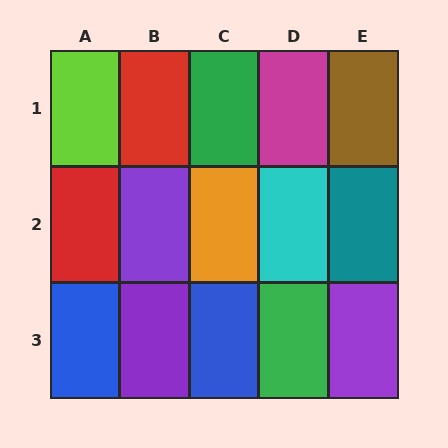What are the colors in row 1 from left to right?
Lime, red, green, magenta, brown.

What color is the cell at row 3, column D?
Green.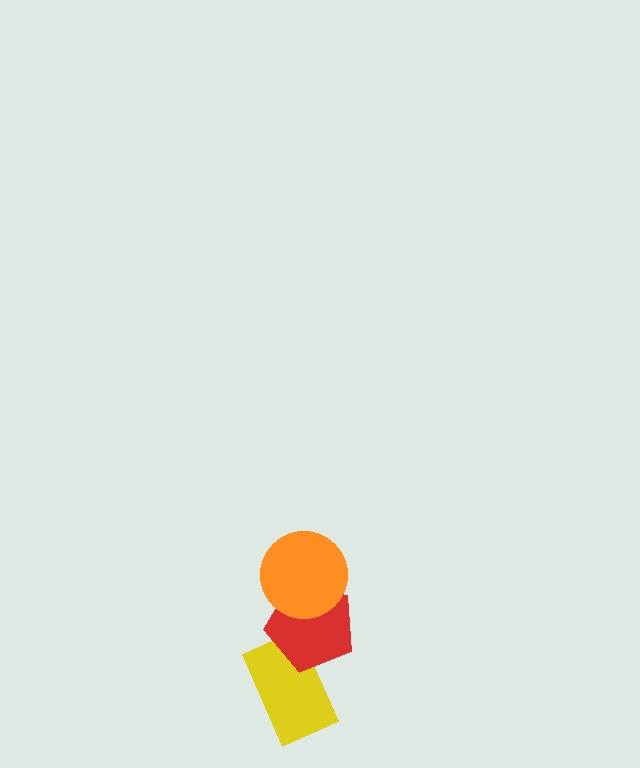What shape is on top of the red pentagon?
The orange circle is on top of the red pentagon.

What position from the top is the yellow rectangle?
The yellow rectangle is 3rd from the top.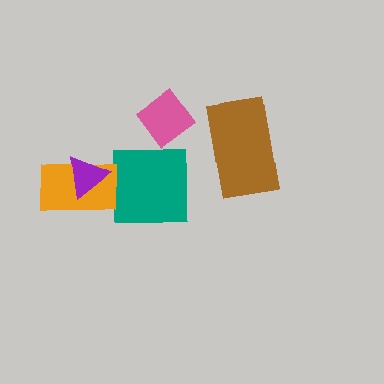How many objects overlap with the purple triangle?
1 object overlaps with the purple triangle.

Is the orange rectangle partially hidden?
Yes, it is partially covered by another shape.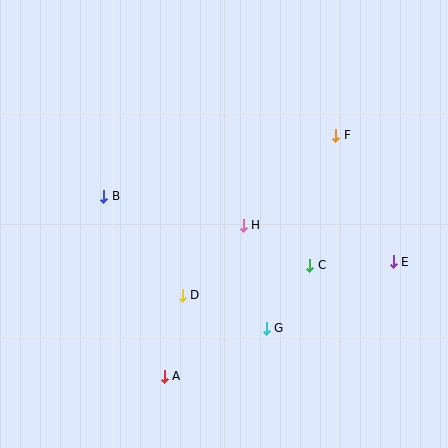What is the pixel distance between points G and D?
The distance between G and D is 91 pixels.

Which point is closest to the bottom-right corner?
Point E is closest to the bottom-right corner.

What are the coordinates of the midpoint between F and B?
The midpoint between F and B is at (220, 166).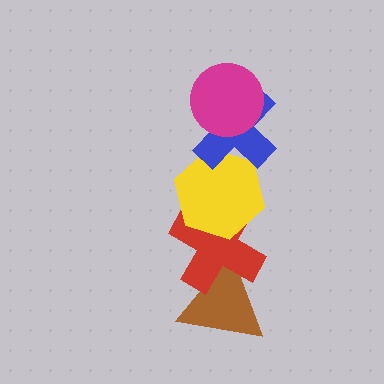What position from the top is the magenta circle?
The magenta circle is 1st from the top.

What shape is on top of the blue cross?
The magenta circle is on top of the blue cross.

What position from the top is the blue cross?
The blue cross is 2nd from the top.